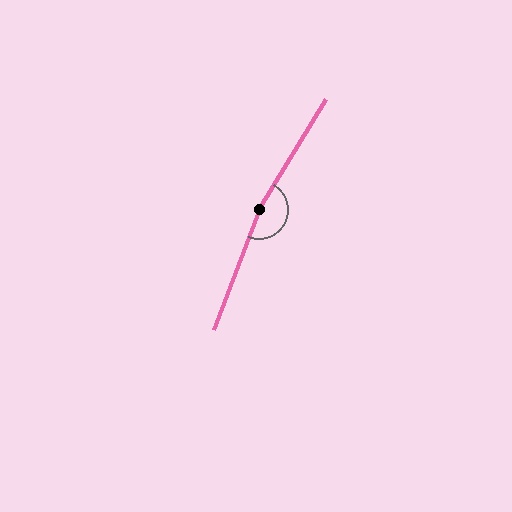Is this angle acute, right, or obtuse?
It is obtuse.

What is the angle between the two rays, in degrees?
Approximately 169 degrees.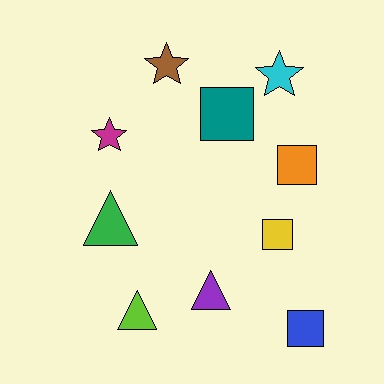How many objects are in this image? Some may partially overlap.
There are 10 objects.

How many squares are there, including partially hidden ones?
There are 4 squares.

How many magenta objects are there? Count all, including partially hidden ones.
There is 1 magenta object.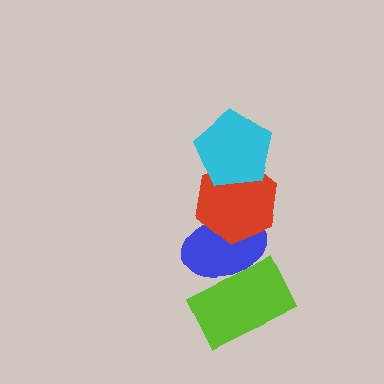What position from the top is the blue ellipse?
The blue ellipse is 3rd from the top.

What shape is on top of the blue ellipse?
The red hexagon is on top of the blue ellipse.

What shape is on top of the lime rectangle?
The blue ellipse is on top of the lime rectangle.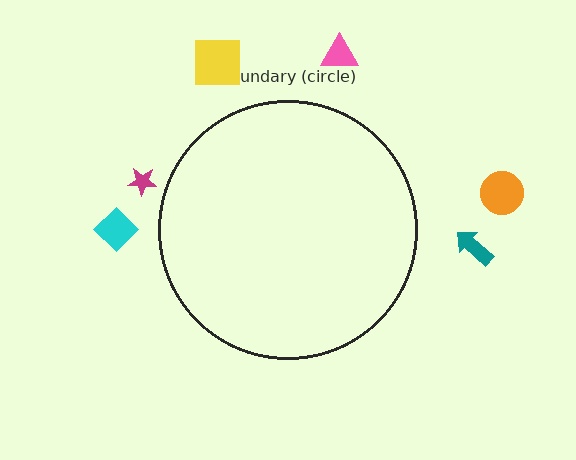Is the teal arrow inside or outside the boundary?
Outside.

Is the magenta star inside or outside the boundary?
Outside.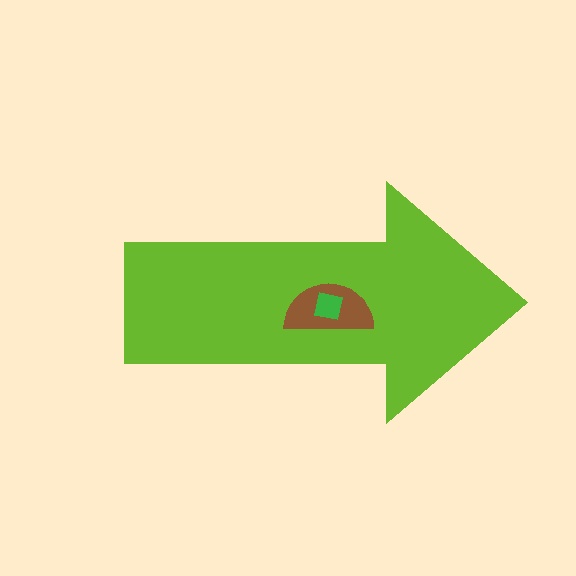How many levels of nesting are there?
3.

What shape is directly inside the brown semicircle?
The green square.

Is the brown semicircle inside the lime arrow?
Yes.